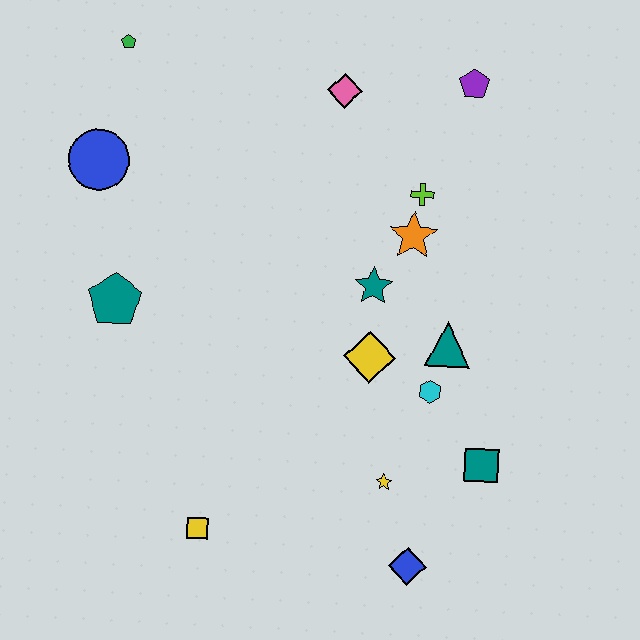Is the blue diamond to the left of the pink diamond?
No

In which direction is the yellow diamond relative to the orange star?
The yellow diamond is below the orange star.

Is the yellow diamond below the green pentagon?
Yes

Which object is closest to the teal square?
The cyan hexagon is closest to the teal square.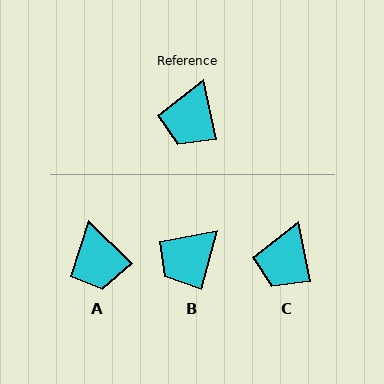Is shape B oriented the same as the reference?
No, it is off by about 27 degrees.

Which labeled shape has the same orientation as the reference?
C.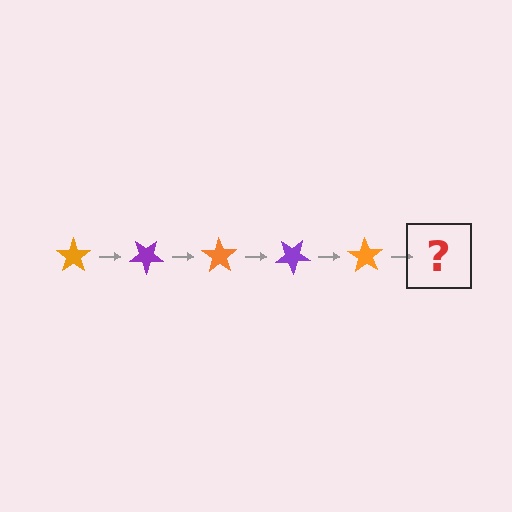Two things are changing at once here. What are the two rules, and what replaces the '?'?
The two rules are that it rotates 35 degrees each step and the color cycles through orange and purple. The '?' should be a purple star, rotated 175 degrees from the start.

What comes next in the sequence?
The next element should be a purple star, rotated 175 degrees from the start.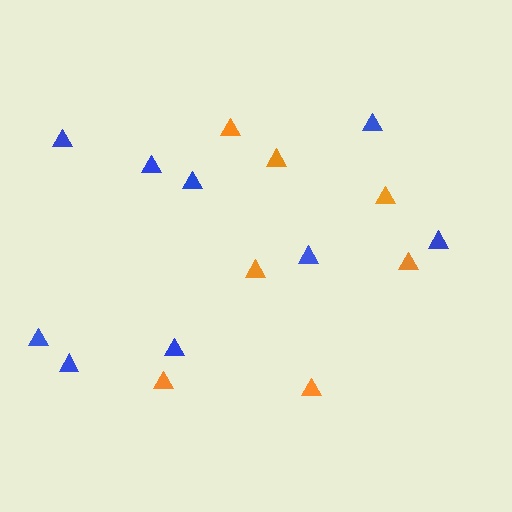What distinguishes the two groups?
There are 2 groups: one group of blue triangles (9) and one group of orange triangles (7).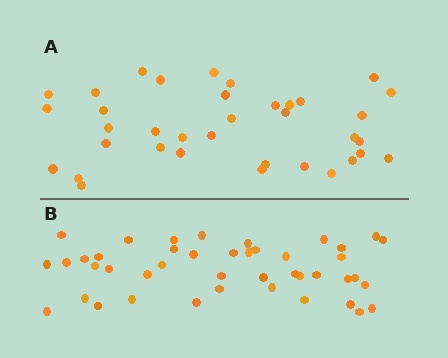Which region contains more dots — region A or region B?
Region B (the bottom region) has more dots.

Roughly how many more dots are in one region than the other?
Region B has roughly 8 or so more dots than region A.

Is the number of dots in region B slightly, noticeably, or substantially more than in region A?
Region B has only slightly more — the two regions are fairly close. The ratio is roughly 1.2 to 1.